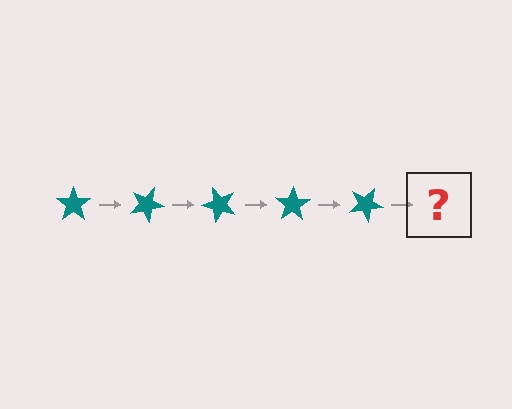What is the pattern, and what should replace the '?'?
The pattern is that the star rotates 25 degrees each step. The '?' should be a teal star rotated 125 degrees.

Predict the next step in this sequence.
The next step is a teal star rotated 125 degrees.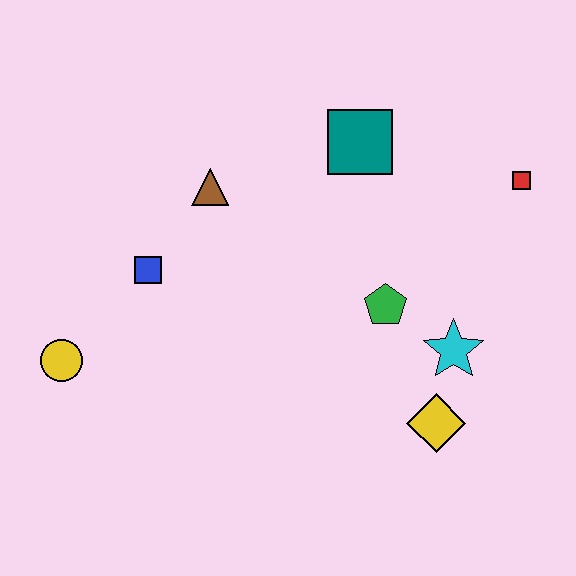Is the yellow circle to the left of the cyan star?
Yes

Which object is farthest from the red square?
The yellow circle is farthest from the red square.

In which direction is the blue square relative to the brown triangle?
The blue square is below the brown triangle.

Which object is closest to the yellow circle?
The blue square is closest to the yellow circle.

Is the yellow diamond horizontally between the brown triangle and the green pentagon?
No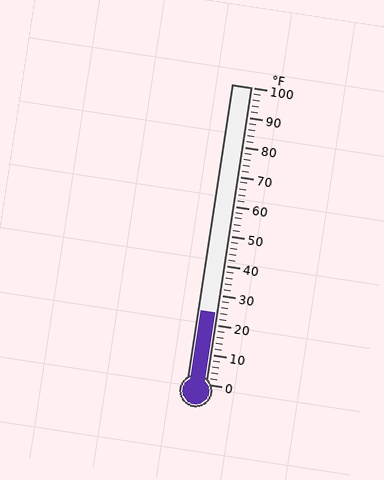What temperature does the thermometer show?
The thermometer shows approximately 24°F.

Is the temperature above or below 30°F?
The temperature is below 30°F.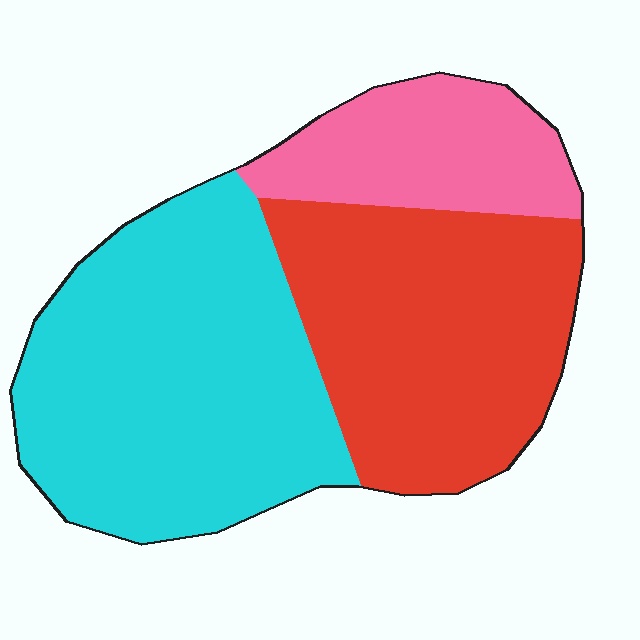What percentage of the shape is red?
Red covers 37% of the shape.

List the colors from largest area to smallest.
From largest to smallest: cyan, red, pink.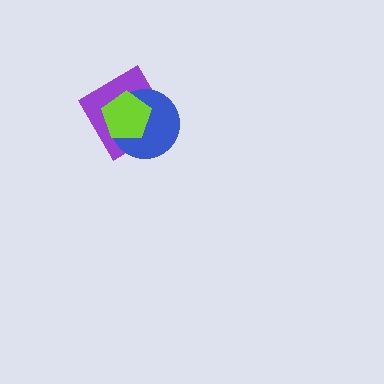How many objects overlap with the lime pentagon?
2 objects overlap with the lime pentagon.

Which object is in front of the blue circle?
The lime pentagon is in front of the blue circle.